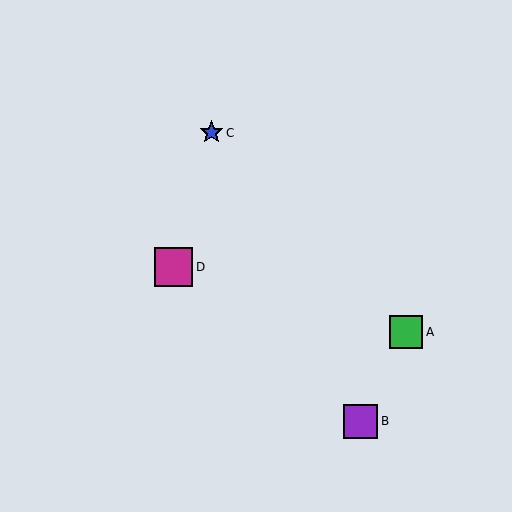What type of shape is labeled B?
Shape B is a purple square.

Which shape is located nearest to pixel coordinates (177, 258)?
The magenta square (labeled D) at (174, 267) is nearest to that location.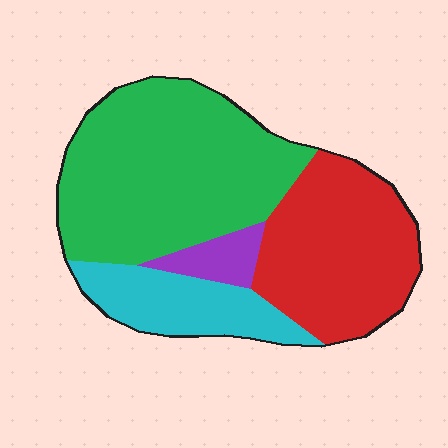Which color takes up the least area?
Purple, at roughly 5%.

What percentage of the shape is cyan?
Cyan takes up about one sixth (1/6) of the shape.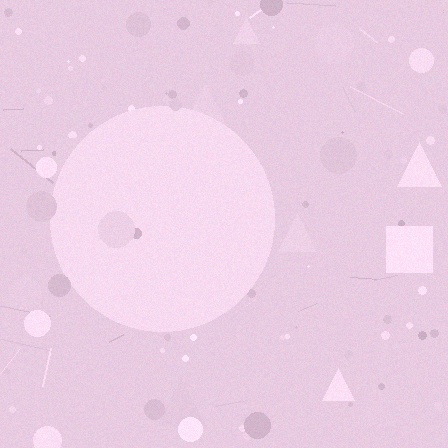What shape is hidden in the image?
A circle is hidden in the image.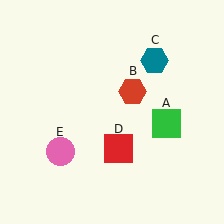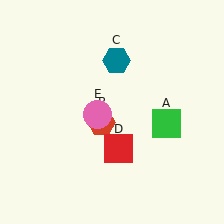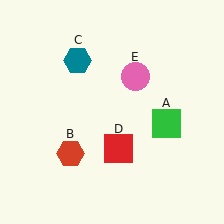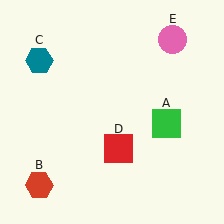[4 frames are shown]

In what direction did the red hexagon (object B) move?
The red hexagon (object B) moved down and to the left.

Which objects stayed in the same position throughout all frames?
Green square (object A) and red square (object D) remained stationary.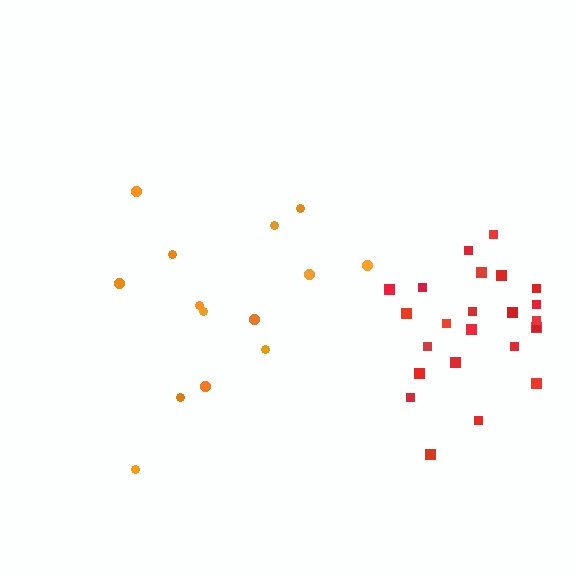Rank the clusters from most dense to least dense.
red, orange.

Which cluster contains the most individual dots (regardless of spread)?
Red (24).